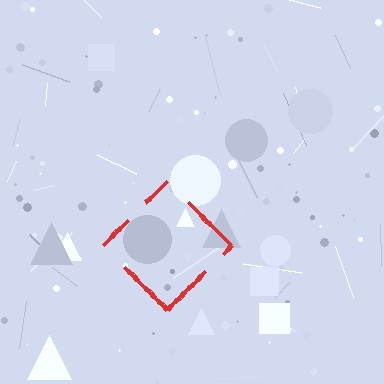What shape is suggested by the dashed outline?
The dashed outline suggests a diamond.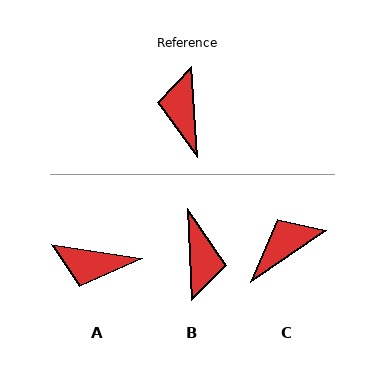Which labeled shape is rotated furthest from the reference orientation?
B, about 179 degrees away.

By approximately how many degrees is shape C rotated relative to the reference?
Approximately 59 degrees clockwise.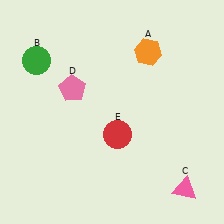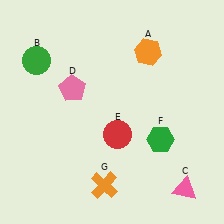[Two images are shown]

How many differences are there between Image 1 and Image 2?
There are 2 differences between the two images.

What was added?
A green hexagon (F), an orange cross (G) were added in Image 2.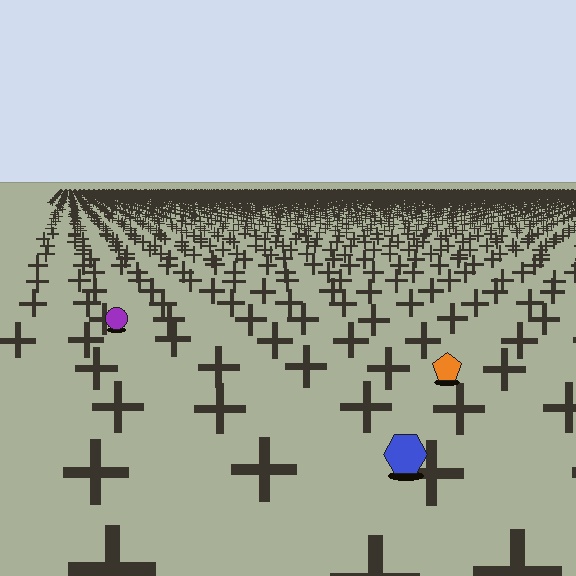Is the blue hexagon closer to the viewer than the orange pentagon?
Yes. The blue hexagon is closer — you can tell from the texture gradient: the ground texture is coarser near it.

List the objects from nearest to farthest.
From nearest to farthest: the blue hexagon, the orange pentagon, the purple circle.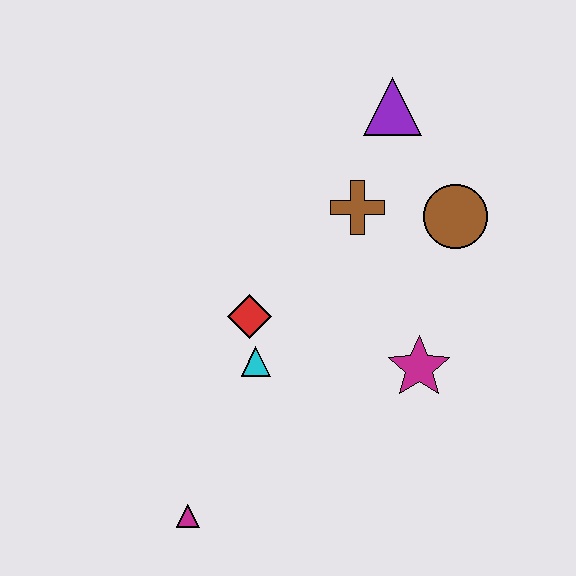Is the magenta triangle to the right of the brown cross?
No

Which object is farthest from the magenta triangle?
The purple triangle is farthest from the magenta triangle.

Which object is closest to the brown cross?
The brown circle is closest to the brown cross.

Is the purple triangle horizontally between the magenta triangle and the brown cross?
No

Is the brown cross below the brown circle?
No